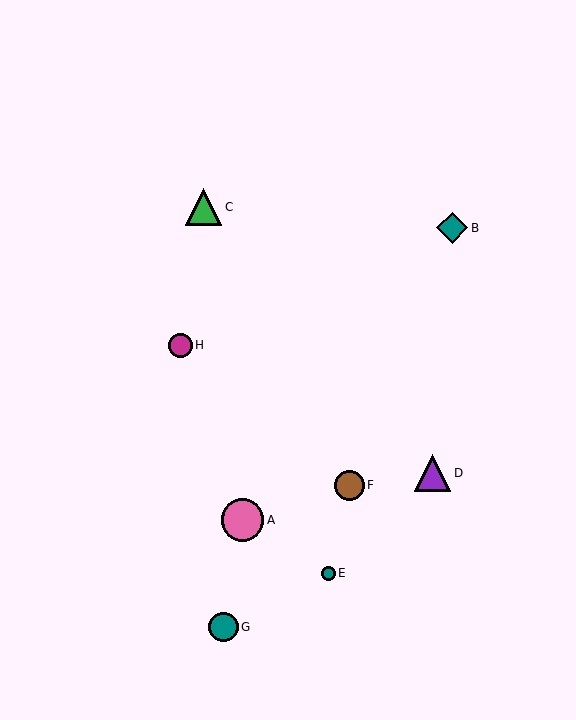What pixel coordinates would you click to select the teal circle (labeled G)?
Click at (224, 627) to select the teal circle G.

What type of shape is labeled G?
Shape G is a teal circle.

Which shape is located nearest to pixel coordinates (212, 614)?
The teal circle (labeled G) at (224, 627) is nearest to that location.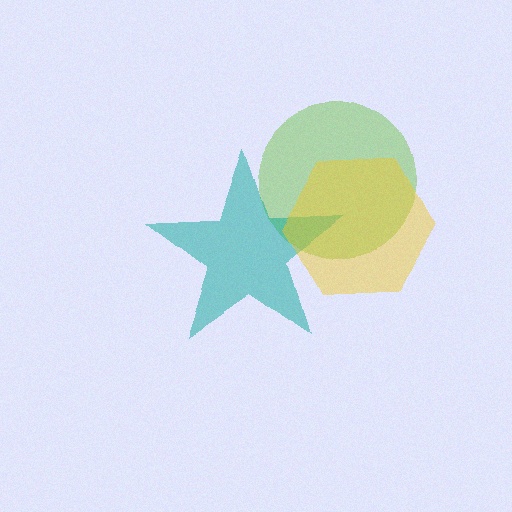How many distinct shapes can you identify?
There are 3 distinct shapes: a lime circle, a teal star, a yellow hexagon.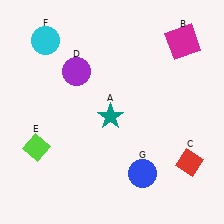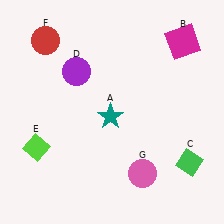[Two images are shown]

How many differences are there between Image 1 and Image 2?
There are 3 differences between the two images.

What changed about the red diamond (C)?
In Image 1, C is red. In Image 2, it changed to green.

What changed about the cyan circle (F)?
In Image 1, F is cyan. In Image 2, it changed to red.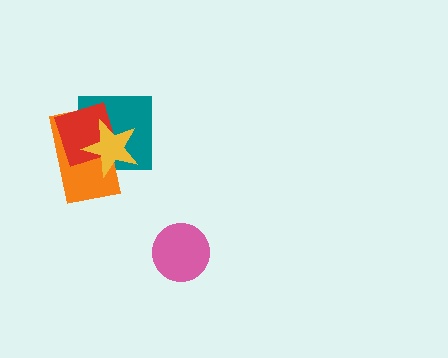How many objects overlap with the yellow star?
3 objects overlap with the yellow star.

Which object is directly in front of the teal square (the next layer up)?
The orange rectangle is directly in front of the teal square.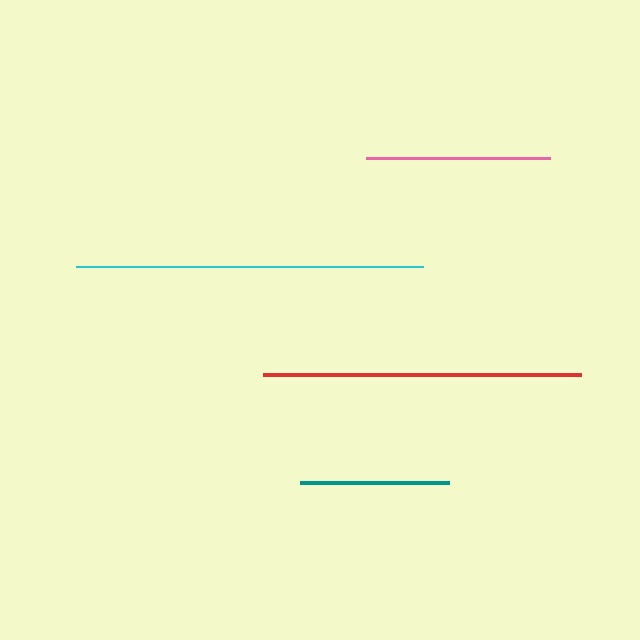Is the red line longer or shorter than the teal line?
The red line is longer than the teal line.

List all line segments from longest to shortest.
From longest to shortest: cyan, red, pink, teal.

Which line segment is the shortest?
The teal line is the shortest at approximately 150 pixels.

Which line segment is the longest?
The cyan line is the longest at approximately 347 pixels.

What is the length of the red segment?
The red segment is approximately 318 pixels long.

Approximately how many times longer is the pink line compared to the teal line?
The pink line is approximately 1.2 times the length of the teal line.